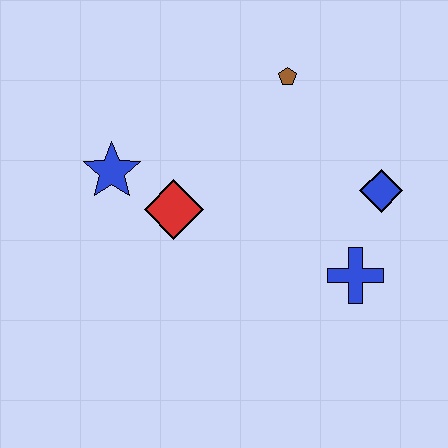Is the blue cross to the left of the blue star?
No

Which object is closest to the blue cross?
The blue diamond is closest to the blue cross.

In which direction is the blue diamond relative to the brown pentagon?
The blue diamond is below the brown pentagon.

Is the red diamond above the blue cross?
Yes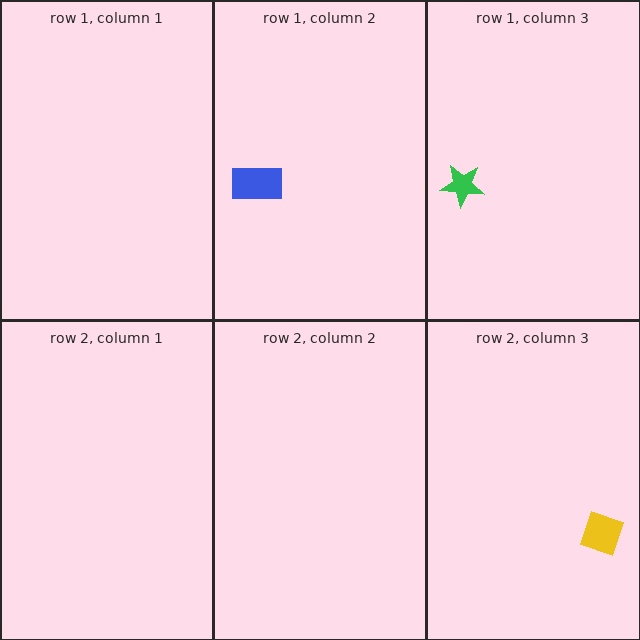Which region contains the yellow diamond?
The row 2, column 3 region.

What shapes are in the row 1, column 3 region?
The green star.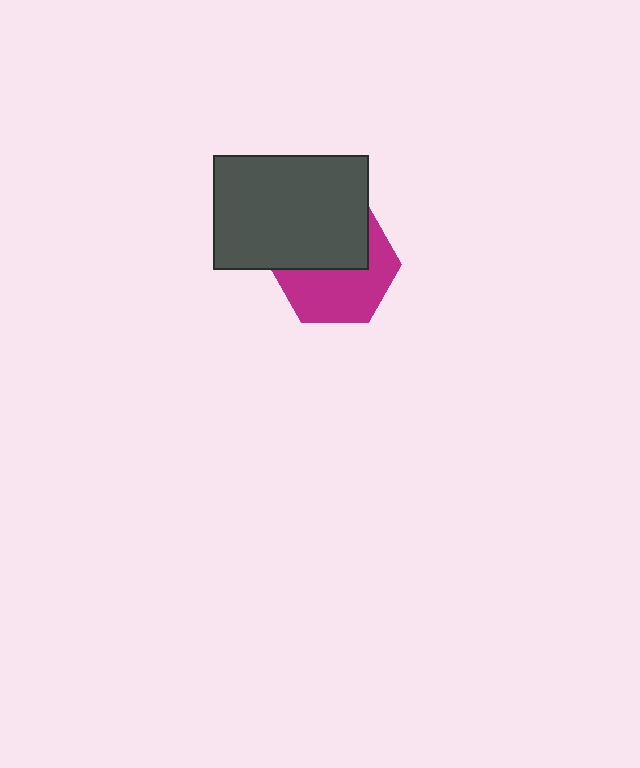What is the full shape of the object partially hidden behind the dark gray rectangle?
The partially hidden object is a magenta hexagon.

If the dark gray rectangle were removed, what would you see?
You would see the complete magenta hexagon.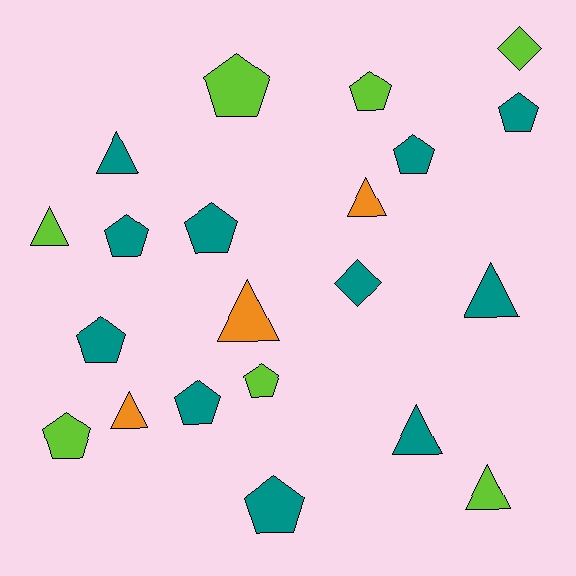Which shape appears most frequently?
Pentagon, with 11 objects.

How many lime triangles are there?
There are 2 lime triangles.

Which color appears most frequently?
Teal, with 11 objects.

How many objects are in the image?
There are 21 objects.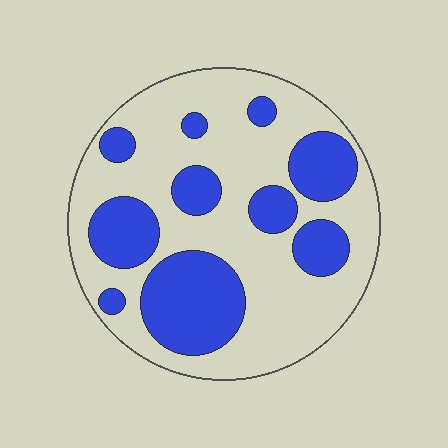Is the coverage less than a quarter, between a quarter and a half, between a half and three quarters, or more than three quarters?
Between a quarter and a half.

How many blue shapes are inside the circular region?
10.